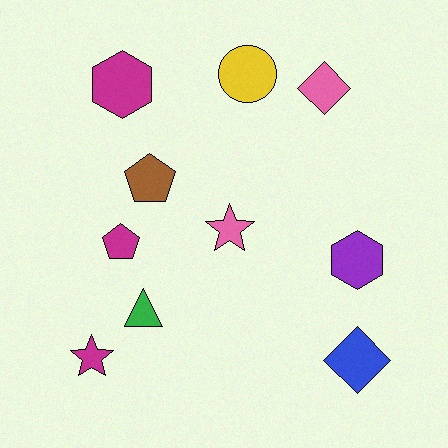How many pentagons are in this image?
There are 2 pentagons.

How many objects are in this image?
There are 10 objects.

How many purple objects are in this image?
There is 1 purple object.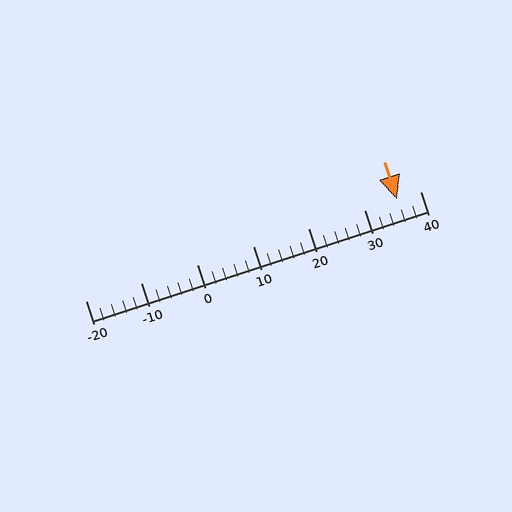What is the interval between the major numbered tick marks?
The major tick marks are spaced 10 units apart.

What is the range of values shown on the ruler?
The ruler shows values from -20 to 40.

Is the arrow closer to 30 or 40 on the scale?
The arrow is closer to 40.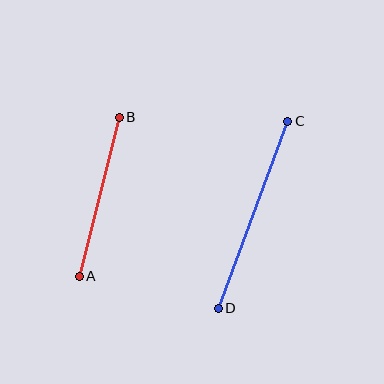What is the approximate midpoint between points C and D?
The midpoint is at approximately (253, 215) pixels.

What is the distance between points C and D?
The distance is approximately 199 pixels.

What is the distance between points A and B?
The distance is approximately 164 pixels.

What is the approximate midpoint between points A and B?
The midpoint is at approximately (99, 197) pixels.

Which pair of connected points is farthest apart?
Points C and D are farthest apart.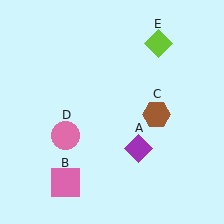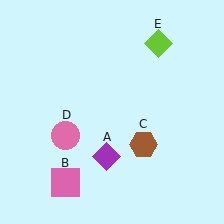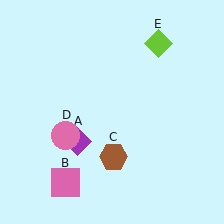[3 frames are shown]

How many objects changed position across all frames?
2 objects changed position: purple diamond (object A), brown hexagon (object C).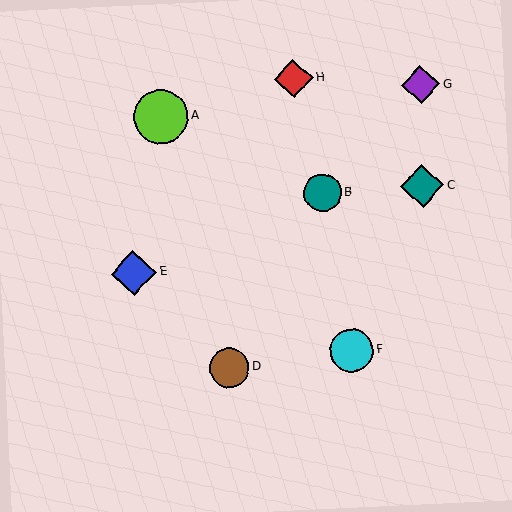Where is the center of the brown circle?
The center of the brown circle is at (229, 368).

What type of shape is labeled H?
Shape H is a red diamond.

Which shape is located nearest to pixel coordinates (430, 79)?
The purple diamond (labeled G) at (420, 85) is nearest to that location.